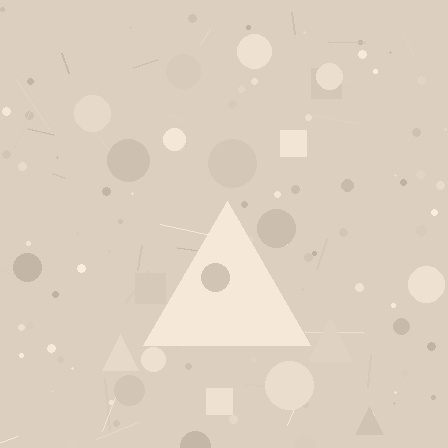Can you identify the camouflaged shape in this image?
The camouflaged shape is a triangle.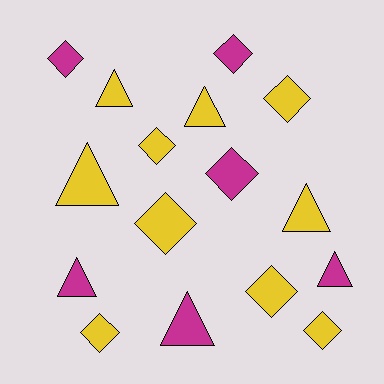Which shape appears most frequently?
Diamond, with 9 objects.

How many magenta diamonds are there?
There are 3 magenta diamonds.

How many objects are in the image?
There are 16 objects.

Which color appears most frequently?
Yellow, with 10 objects.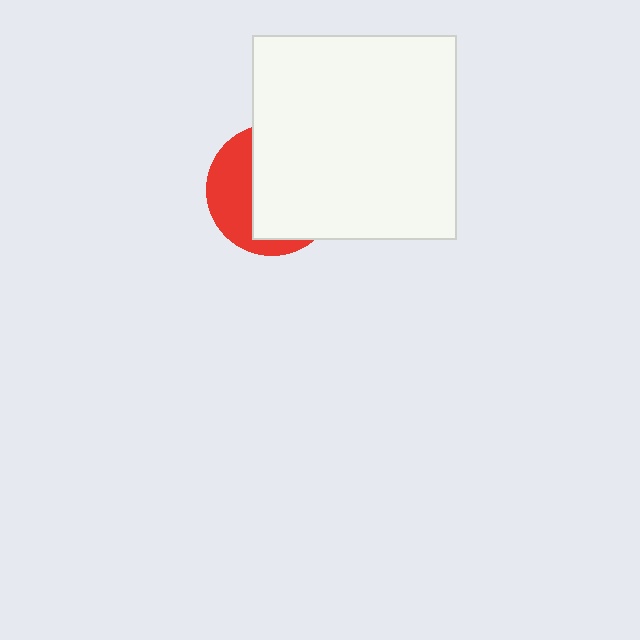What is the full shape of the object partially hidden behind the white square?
The partially hidden object is a red circle.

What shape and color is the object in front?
The object in front is a white square.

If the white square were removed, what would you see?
You would see the complete red circle.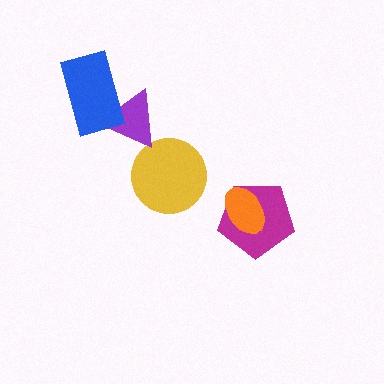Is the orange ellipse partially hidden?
No, no other shape covers it.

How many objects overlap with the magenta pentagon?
1 object overlaps with the magenta pentagon.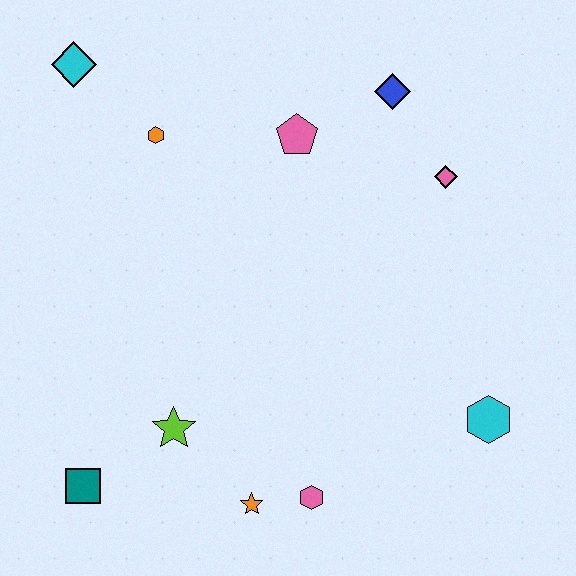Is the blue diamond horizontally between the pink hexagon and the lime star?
No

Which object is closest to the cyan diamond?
The orange hexagon is closest to the cyan diamond.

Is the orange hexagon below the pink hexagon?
No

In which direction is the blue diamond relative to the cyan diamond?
The blue diamond is to the right of the cyan diamond.